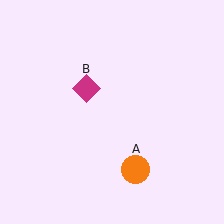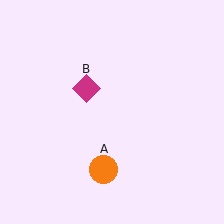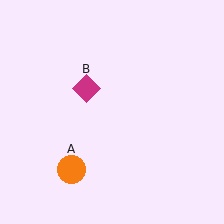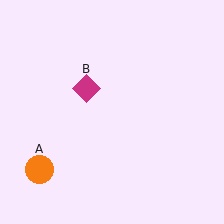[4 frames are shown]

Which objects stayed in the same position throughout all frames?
Magenta diamond (object B) remained stationary.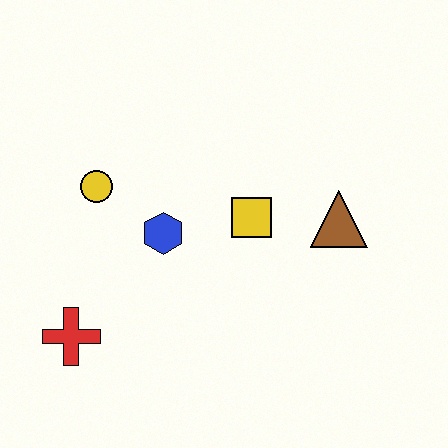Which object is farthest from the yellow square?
The red cross is farthest from the yellow square.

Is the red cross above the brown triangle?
No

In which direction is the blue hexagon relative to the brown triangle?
The blue hexagon is to the left of the brown triangle.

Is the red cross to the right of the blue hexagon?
No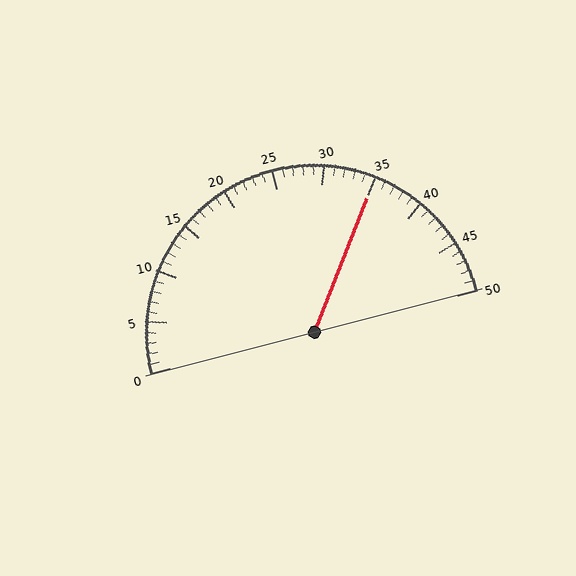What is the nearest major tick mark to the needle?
The nearest major tick mark is 35.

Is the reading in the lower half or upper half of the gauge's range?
The reading is in the upper half of the range (0 to 50).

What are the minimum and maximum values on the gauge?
The gauge ranges from 0 to 50.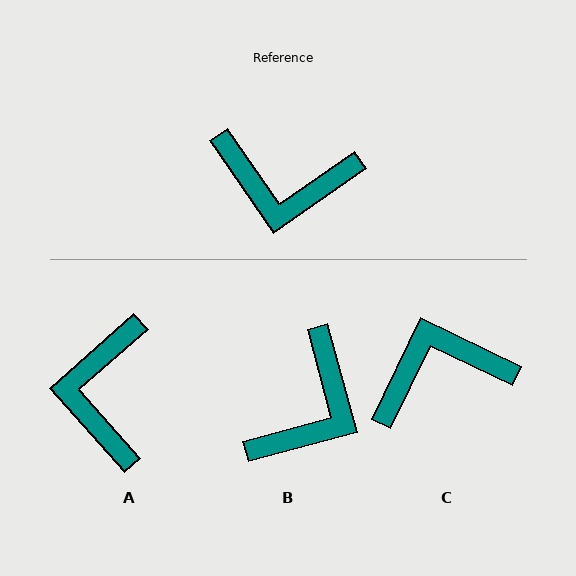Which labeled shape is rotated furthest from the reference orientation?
C, about 150 degrees away.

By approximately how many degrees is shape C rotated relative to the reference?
Approximately 150 degrees clockwise.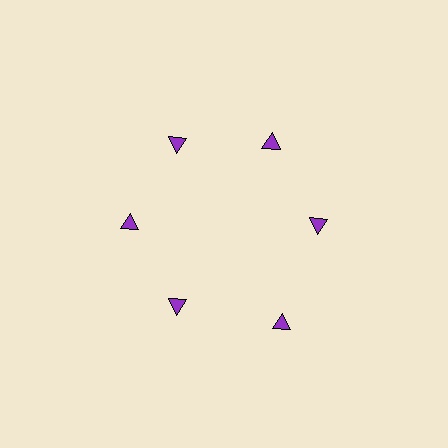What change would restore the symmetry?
The symmetry would be restored by moving it inward, back onto the ring so that all 6 triangles sit at equal angles and equal distance from the center.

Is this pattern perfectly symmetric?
No. The 6 purple triangles are arranged in a ring, but one element near the 5 o'clock position is pushed outward from the center, breaking the 6-fold rotational symmetry.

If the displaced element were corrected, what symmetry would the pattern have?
It would have 6-fold rotational symmetry — the pattern would map onto itself every 60 degrees.